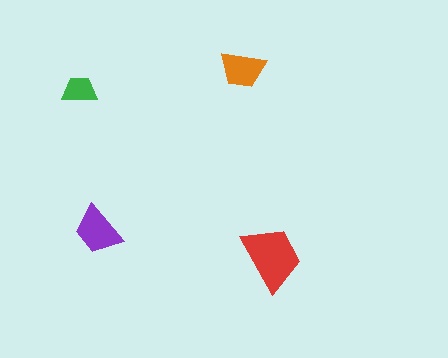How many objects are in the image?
There are 4 objects in the image.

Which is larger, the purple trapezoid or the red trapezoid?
The red one.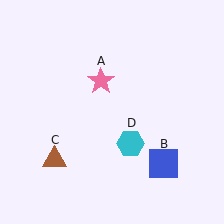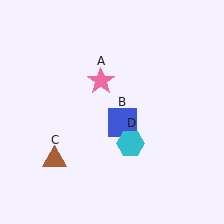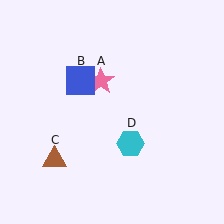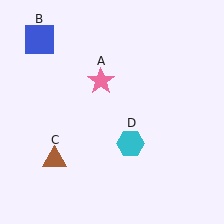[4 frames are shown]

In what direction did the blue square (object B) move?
The blue square (object B) moved up and to the left.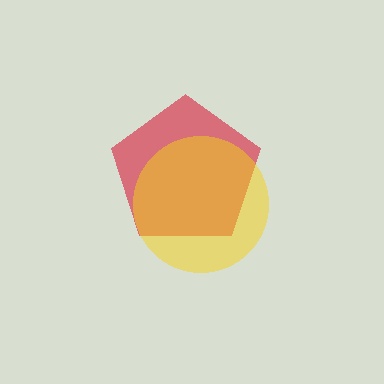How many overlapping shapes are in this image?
There are 2 overlapping shapes in the image.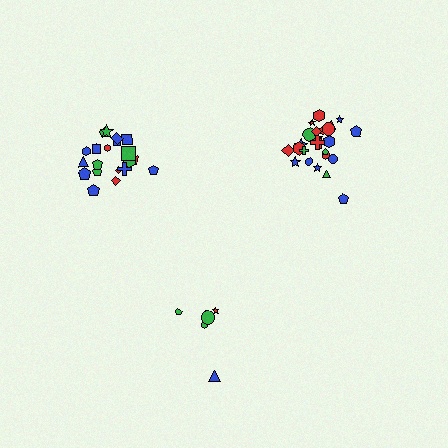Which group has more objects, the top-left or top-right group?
The top-right group.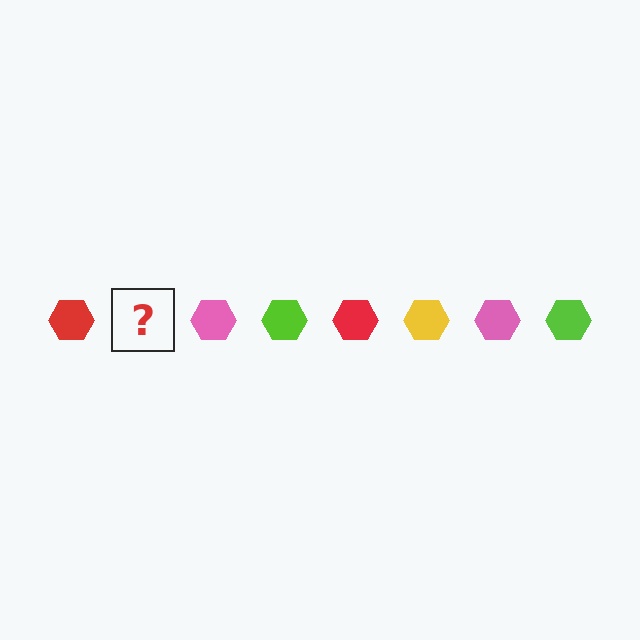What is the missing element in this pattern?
The missing element is a yellow hexagon.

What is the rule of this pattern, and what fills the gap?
The rule is that the pattern cycles through red, yellow, pink, lime hexagons. The gap should be filled with a yellow hexagon.